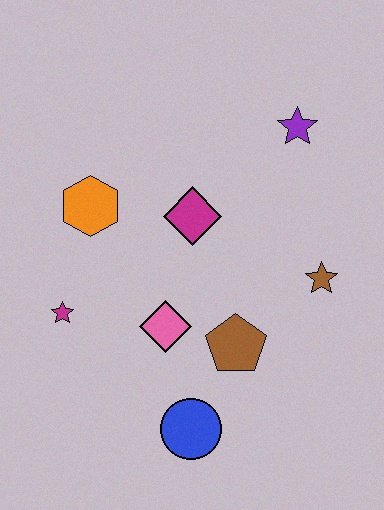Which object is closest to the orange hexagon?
The magenta diamond is closest to the orange hexagon.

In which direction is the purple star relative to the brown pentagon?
The purple star is above the brown pentagon.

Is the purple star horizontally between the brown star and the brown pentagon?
Yes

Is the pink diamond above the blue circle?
Yes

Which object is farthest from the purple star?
The blue circle is farthest from the purple star.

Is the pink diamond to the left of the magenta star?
No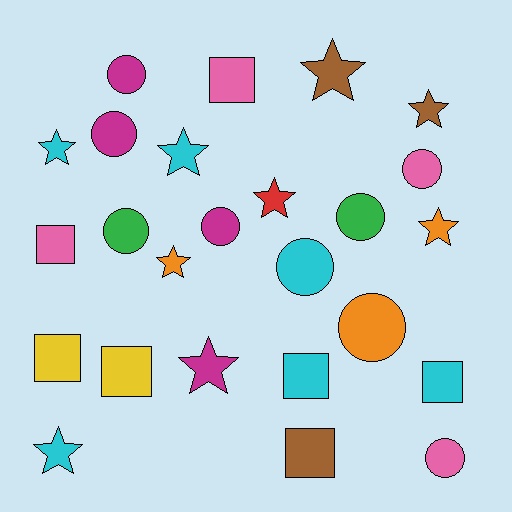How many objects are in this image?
There are 25 objects.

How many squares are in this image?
There are 7 squares.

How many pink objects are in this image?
There are 4 pink objects.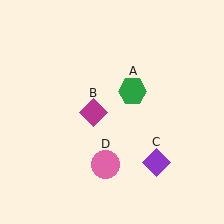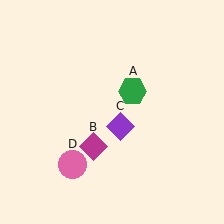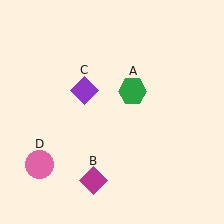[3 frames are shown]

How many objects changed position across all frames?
3 objects changed position: magenta diamond (object B), purple diamond (object C), pink circle (object D).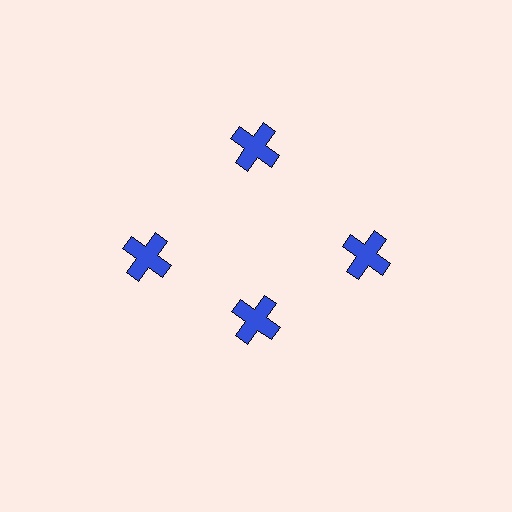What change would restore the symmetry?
The symmetry would be restored by moving it outward, back onto the ring so that all 4 crosses sit at equal angles and equal distance from the center.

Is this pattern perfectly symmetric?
No. The 4 blue crosses are arranged in a ring, but one element near the 6 o'clock position is pulled inward toward the center, breaking the 4-fold rotational symmetry.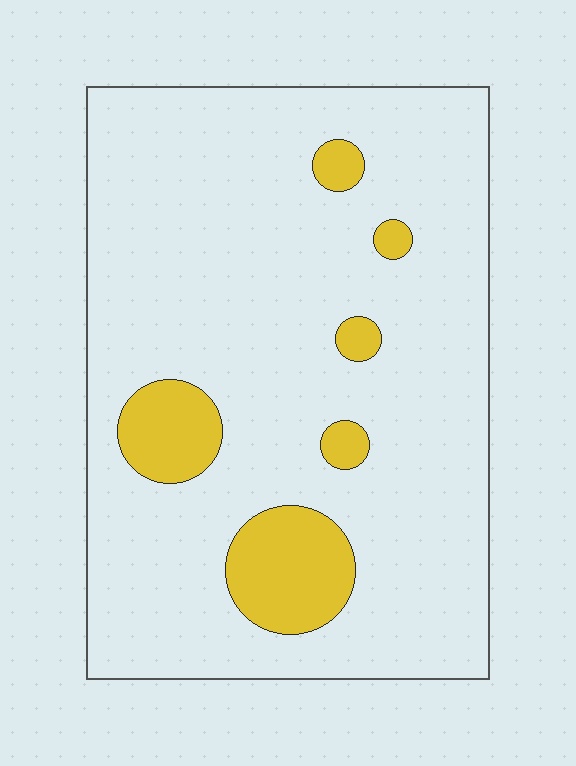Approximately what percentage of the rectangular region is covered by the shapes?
Approximately 10%.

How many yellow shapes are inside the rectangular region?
6.